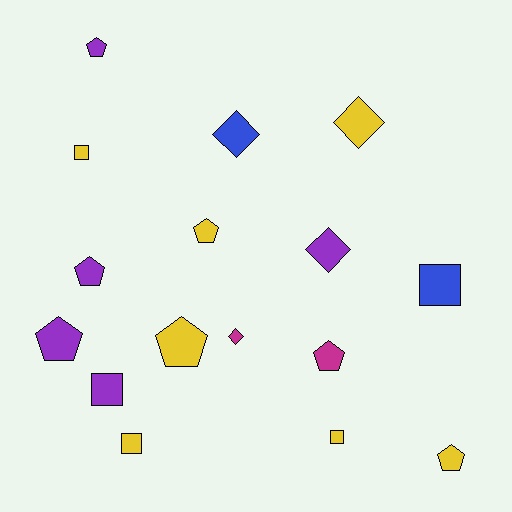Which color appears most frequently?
Yellow, with 7 objects.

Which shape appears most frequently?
Pentagon, with 7 objects.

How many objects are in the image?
There are 16 objects.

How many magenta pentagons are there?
There is 1 magenta pentagon.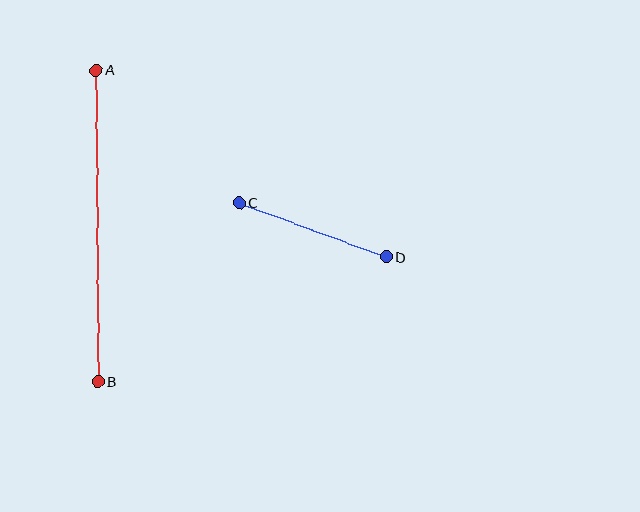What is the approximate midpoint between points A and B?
The midpoint is at approximately (97, 226) pixels.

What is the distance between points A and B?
The distance is approximately 311 pixels.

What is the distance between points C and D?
The distance is approximately 157 pixels.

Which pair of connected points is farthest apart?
Points A and B are farthest apart.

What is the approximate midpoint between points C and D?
The midpoint is at approximately (313, 230) pixels.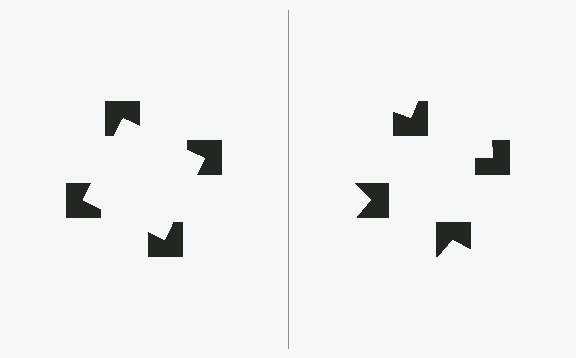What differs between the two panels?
The notched squares are positioned identically on both sides; only the wedge orientations differ. On the left they align to a square; on the right they are misaligned.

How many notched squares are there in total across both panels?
8 — 4 on each side.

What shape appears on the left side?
An illusory square.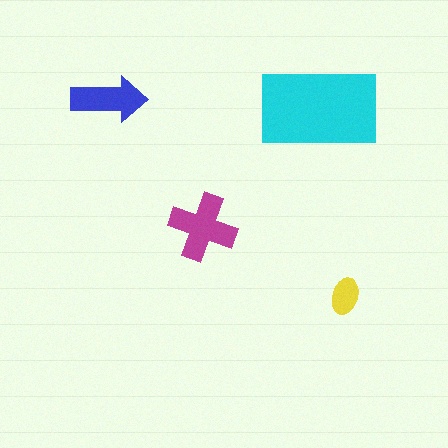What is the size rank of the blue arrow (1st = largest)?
3rd.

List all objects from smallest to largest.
The yellow ellipse, the blue arrow, the magenta cross, the cyan rectangle.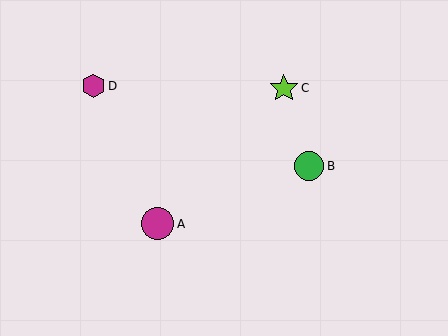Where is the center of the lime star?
The center of the lime star is at (284, 88).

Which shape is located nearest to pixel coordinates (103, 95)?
The magenta hexagon (labeled D) at (93, 86) is nearest to that location.